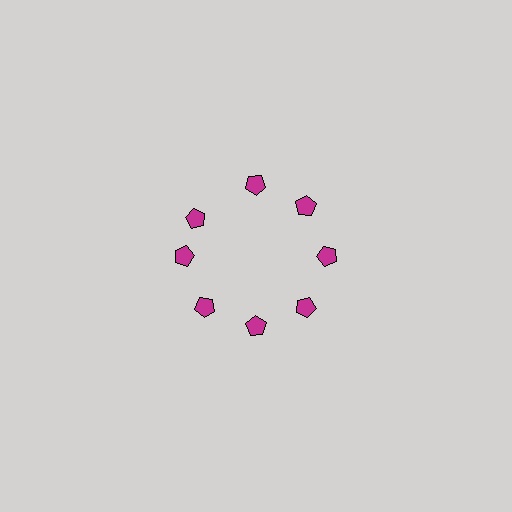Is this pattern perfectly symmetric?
No. The 8 magenta pentagons are arranged in a ring, but one element near the 10 o'clock position is rotated out of alignment along the ring, breaking the 8-fold rotational symmetry.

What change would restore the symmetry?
The symmetry would be restored by rotating it back into even spacing with its neighbors so that all 8 pentagons sit at equal angles and equal distance from the center.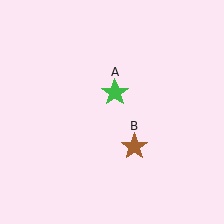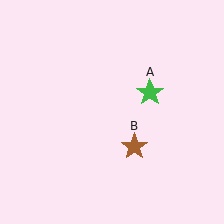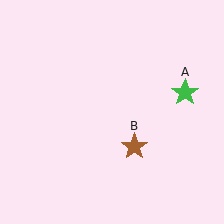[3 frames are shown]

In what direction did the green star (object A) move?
The green star (object A) moved right.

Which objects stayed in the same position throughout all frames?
Brown star (object B) remained stationary.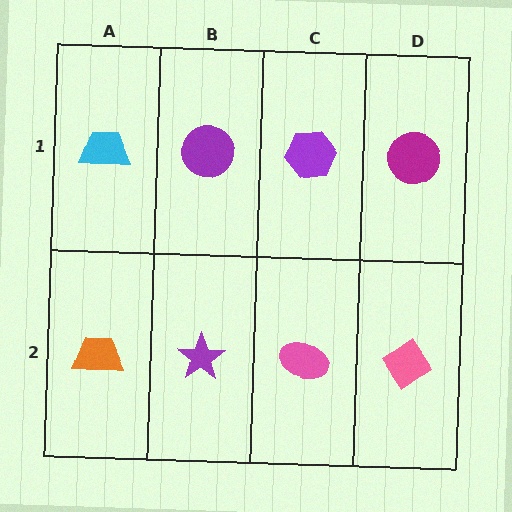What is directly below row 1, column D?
A pink diamond.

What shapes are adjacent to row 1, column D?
A pink diamond (row 2, column D), a purple hexagon (row 1, column C).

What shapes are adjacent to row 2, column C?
A purple hexagon (row 1, column C), a purple star (row 2, column B), a pink diamond (row 2, column D).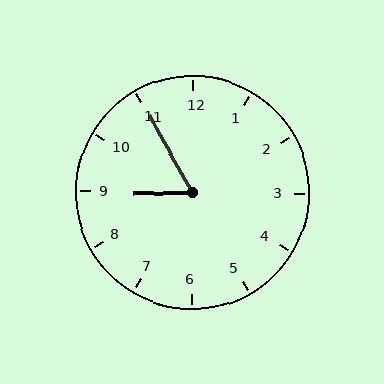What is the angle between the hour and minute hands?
Approximately 62 degrees.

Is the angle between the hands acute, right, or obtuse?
It is acute.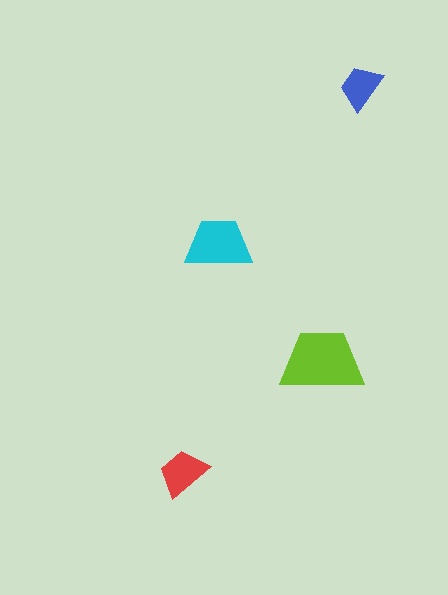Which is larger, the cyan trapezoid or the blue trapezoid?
The cyan one.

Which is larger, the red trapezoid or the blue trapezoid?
The red one.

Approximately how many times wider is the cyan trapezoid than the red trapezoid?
About 1.5 times wider.